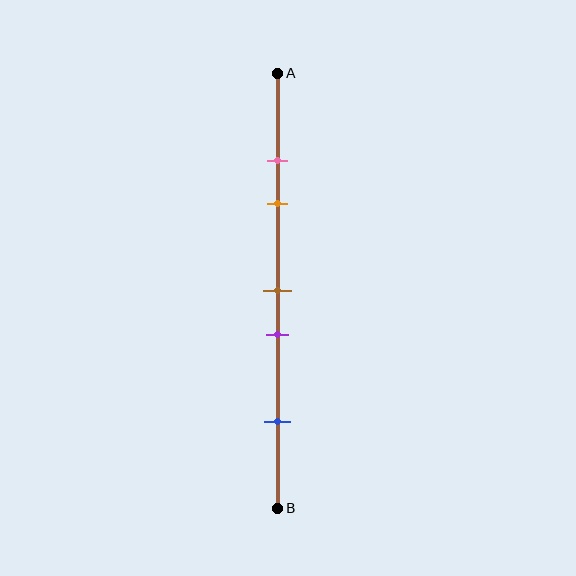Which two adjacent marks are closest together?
The pink and orange marks are the closest adjacent pair.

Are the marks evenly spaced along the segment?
No, the marks are not evenly spaced.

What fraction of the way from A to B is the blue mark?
The blue mark is approximately 80% (0.8) of the way from A to B.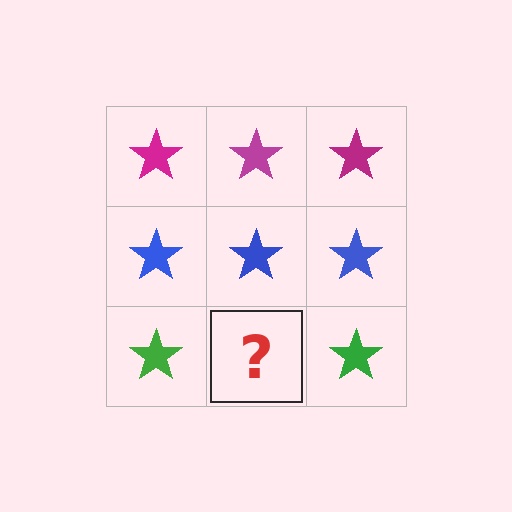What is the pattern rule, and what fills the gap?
The rule is that each row has a consistent color. The gap should be filled with a green star.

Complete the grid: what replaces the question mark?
The question mark should be replaced with a green star.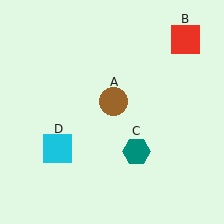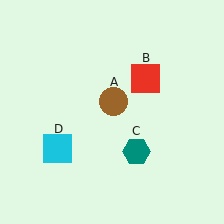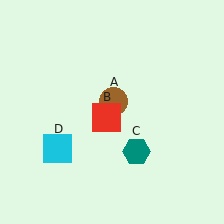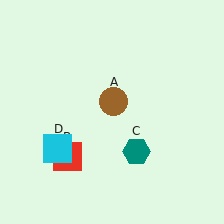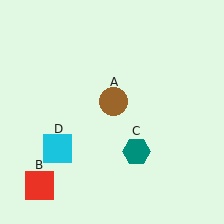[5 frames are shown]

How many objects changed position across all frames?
1 object changed position: red square (object B).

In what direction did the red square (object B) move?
The red square (object B) moved down and to the left.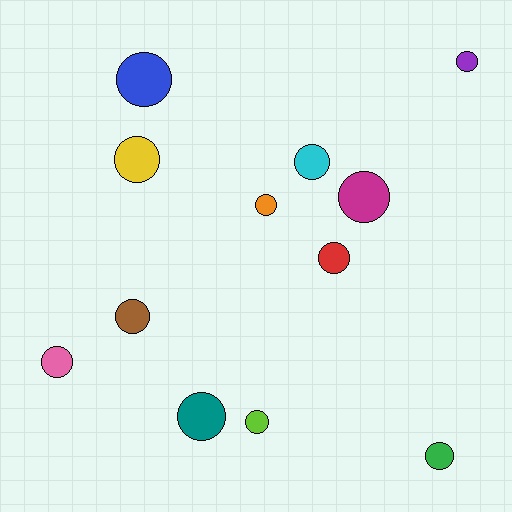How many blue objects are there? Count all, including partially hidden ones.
There is 1 blue object.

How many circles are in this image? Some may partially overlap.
There are 12 circles.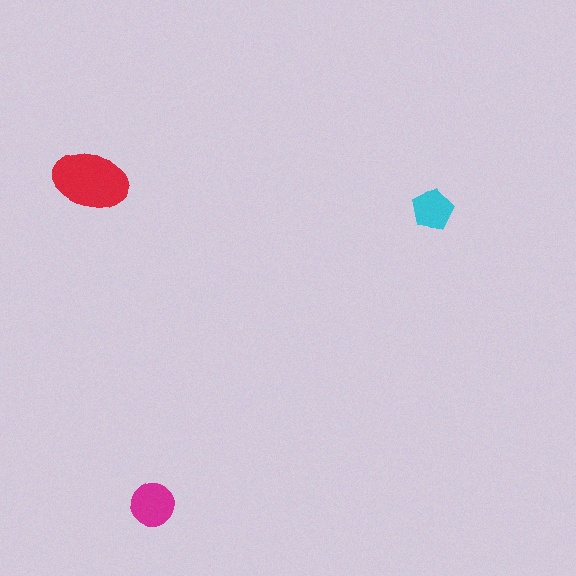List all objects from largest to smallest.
The red ellipse, the magenta circle, the cyan pentagon.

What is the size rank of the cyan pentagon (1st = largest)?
3rd.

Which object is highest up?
The red ellipse is topmost.